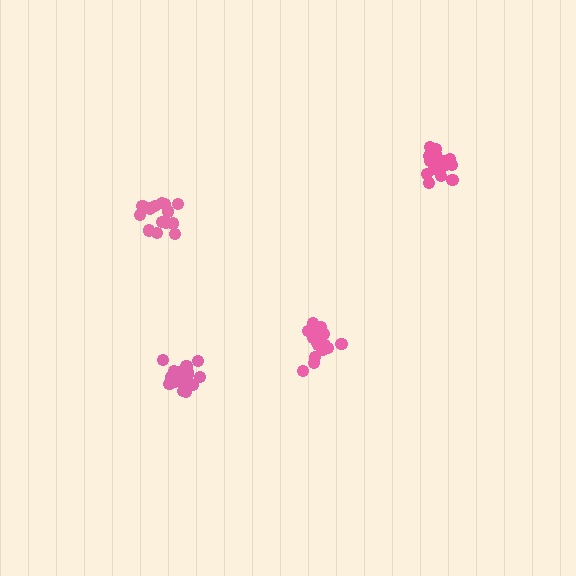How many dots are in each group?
Group 1: 15 dots, Group 2: 14 dots, Group 3: 16 dots, Group 4: 16 dots (61 total).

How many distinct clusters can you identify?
There are 4 distinct clusters.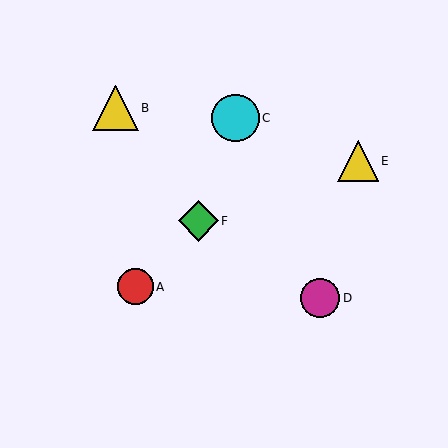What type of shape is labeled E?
Shape E is a yellow triangle.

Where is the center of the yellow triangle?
The center of the yellow triangle is at (358, 161).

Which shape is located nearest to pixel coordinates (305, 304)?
The magenta circle (labeled D) at (320, 298) is nearest to that location.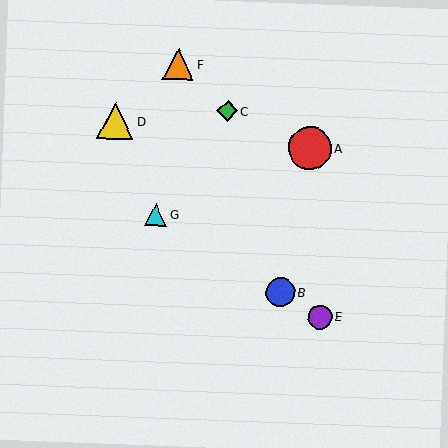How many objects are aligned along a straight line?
3 objects (B, E, G) are aligned along a straight line.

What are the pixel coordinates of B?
Object B is at (280, 292).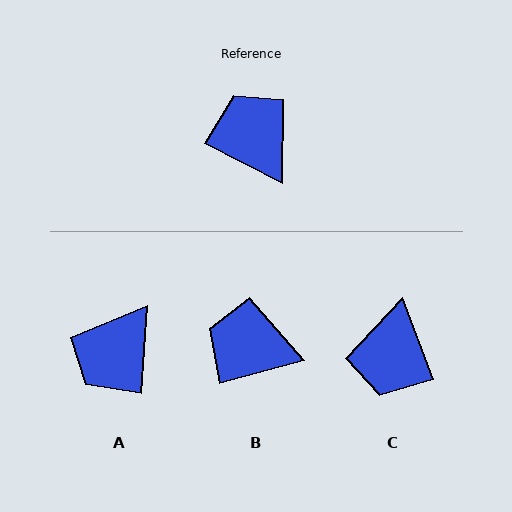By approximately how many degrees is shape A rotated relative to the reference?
Approximately 113 degrees counter-clockwise.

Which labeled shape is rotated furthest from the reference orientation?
C, about 138 degrees away.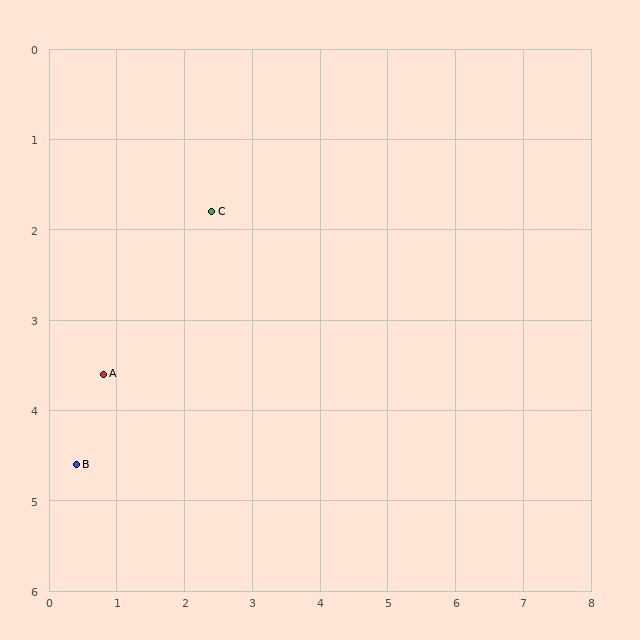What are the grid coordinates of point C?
Point C is at approximately (2.4, 1.8).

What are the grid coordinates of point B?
Point B is at approximately (0.4, 4.6).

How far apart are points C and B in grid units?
Points C and B are about 3.4 grid units apart.